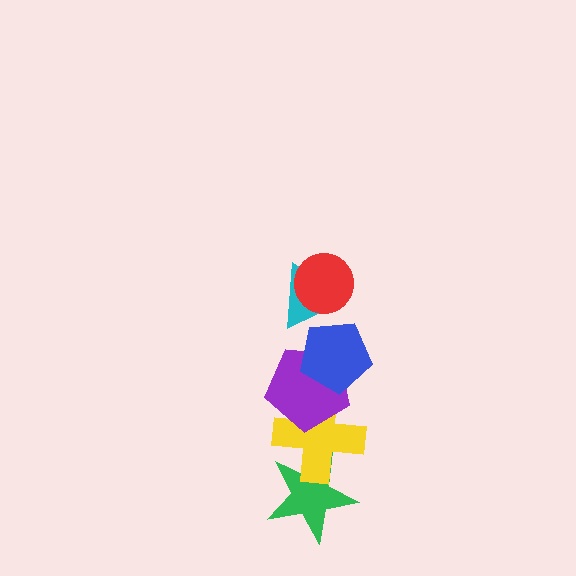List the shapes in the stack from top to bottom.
From top to bottom: the red circle, the cyan triangle, the blue pentagon, the purple pentagon, the yellow cross, the green star.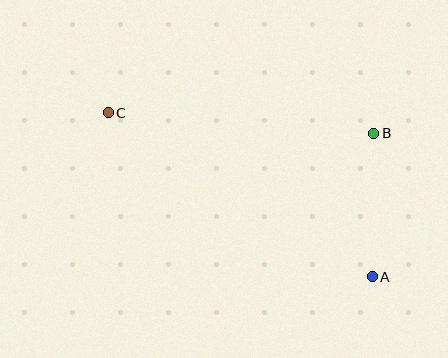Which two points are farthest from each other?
Points A and C are farthest from each other.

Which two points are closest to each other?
Points A and B are closest to each other.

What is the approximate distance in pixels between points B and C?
The distance between B and C is approximately 266 pixels.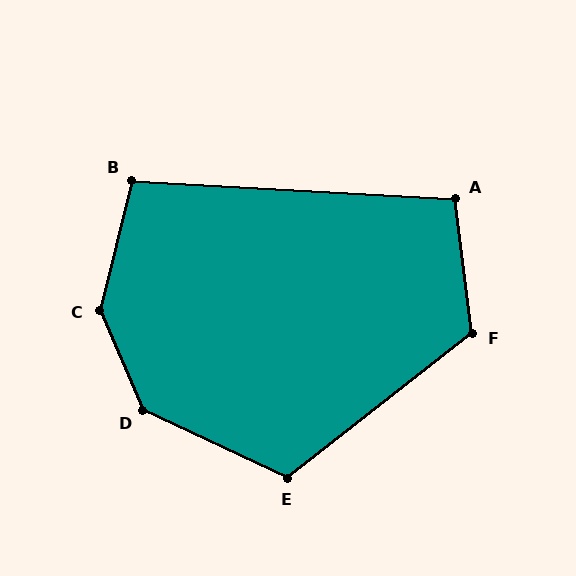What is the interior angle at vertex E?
Approximately 117 degrees (obtuse).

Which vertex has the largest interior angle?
C, at approximately 143 degrees.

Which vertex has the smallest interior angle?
A, at approximately 100 degrees.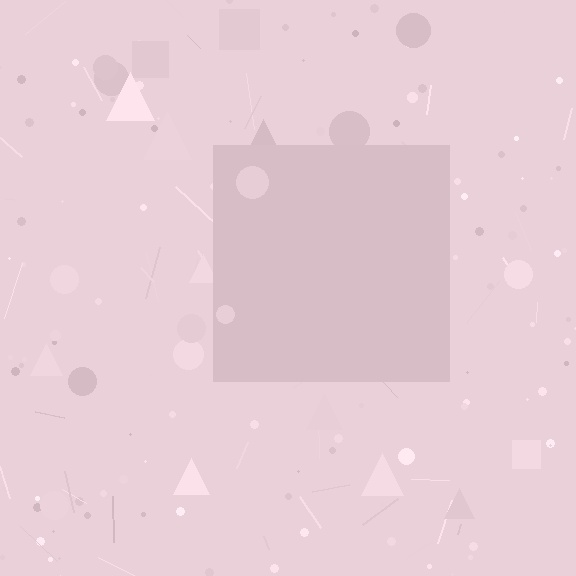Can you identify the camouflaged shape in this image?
The camouflaged shape is a square.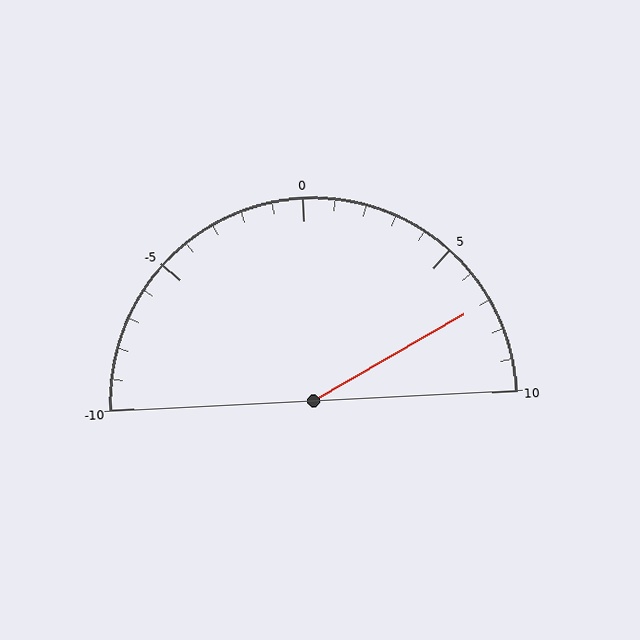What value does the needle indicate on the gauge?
The needle indicates approximately 7.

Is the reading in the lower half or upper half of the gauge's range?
The reading is in the upper half of the range (-10 to 10).